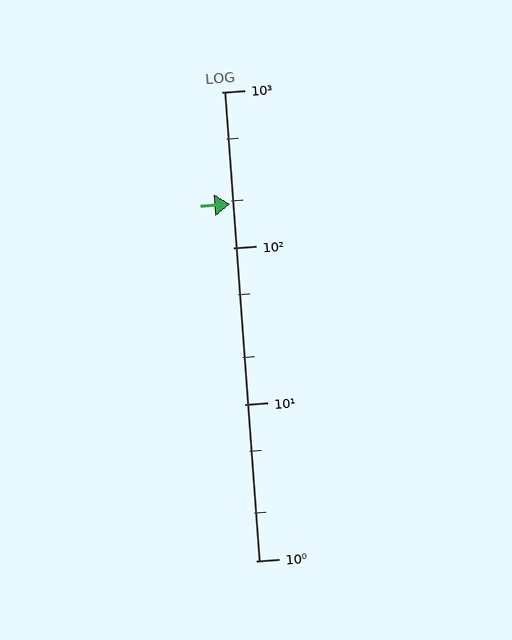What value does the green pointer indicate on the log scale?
The pointer indicates approximately 190.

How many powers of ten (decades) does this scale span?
The scale spans 3 decades, from 1 to 1000.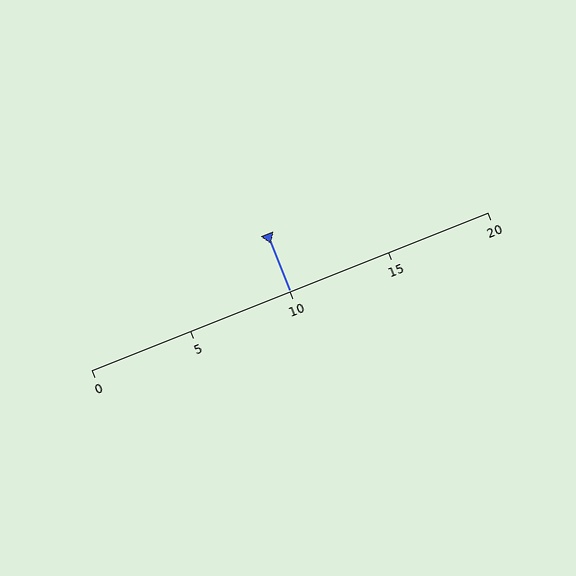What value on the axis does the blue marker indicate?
The marker indicates approximately 10.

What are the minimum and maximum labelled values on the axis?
The axis runs from 0 to 20.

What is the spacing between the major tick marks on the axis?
The major ticks are spaced 5 apart.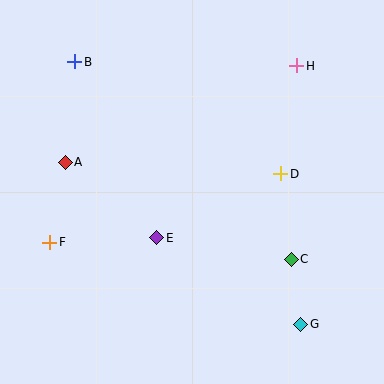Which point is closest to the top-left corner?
Point B is closest to the top-left corner.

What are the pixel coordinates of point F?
Point F is at (50, 242).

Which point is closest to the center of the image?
Point E at (157, 238) is closest to the center.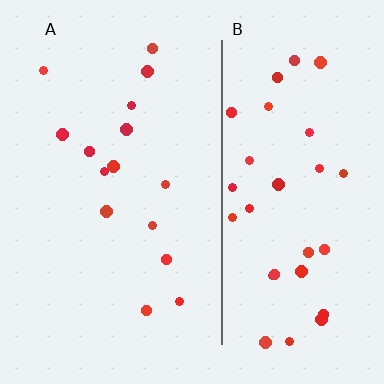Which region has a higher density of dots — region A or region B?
B (the right).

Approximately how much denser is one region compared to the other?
Approximately 2.2× — region B over region A.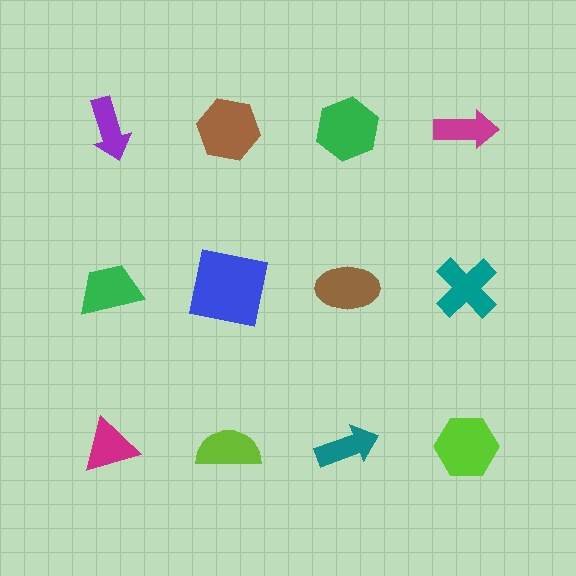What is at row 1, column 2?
A brown hexagon.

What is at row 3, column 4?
A lime hexagon.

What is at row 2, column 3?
A brown ellipse.